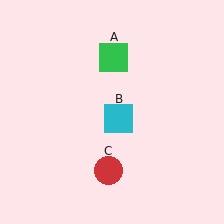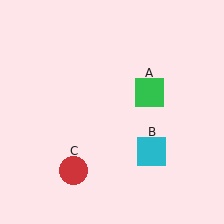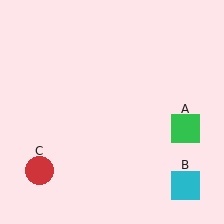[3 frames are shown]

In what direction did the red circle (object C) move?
The red circle (object C) moved left.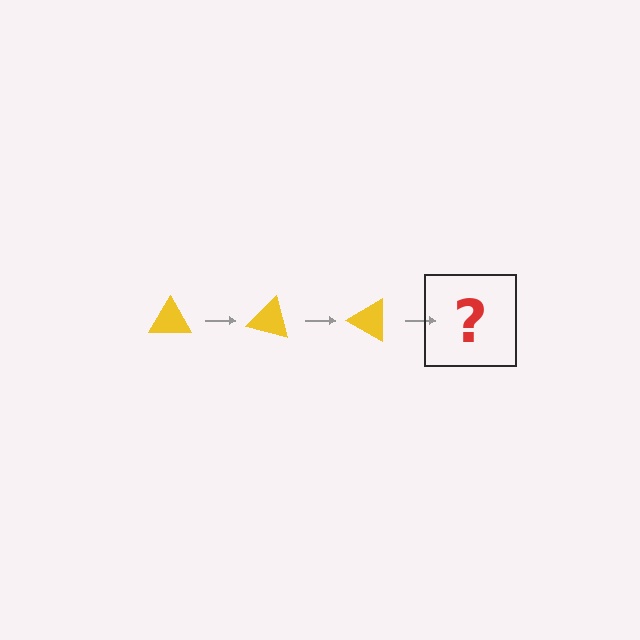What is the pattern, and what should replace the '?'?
The pattern is that the triangle rotates 15 degrees each step. The '?' should be a yellow triangle rotated 45 degrees.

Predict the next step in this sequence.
The next step is a yellow triangle rotated 45 degrees.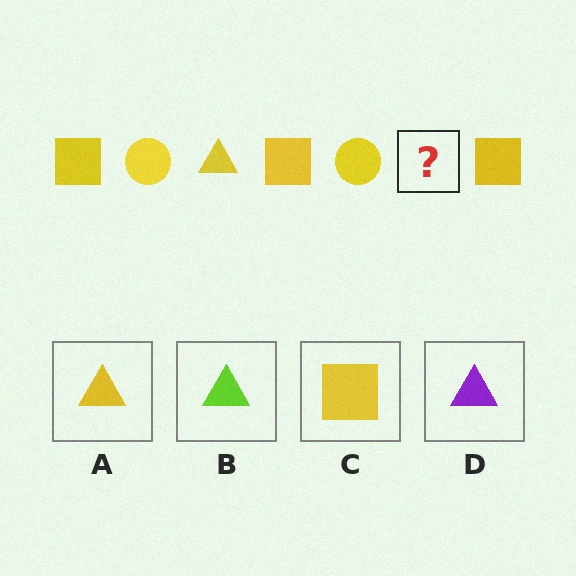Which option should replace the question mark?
Option A.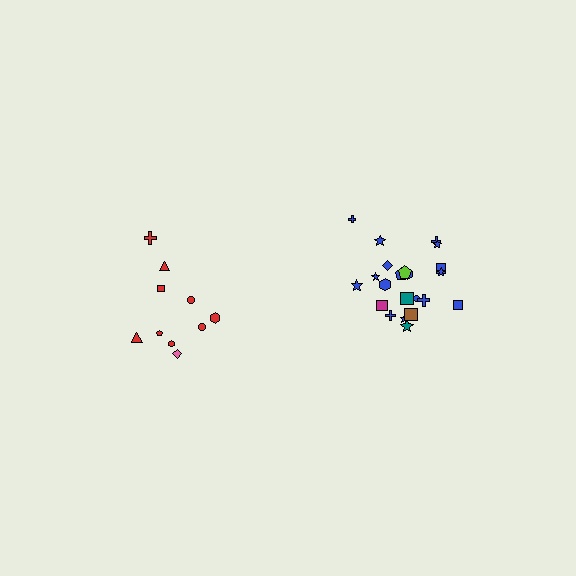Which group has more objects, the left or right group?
The right group.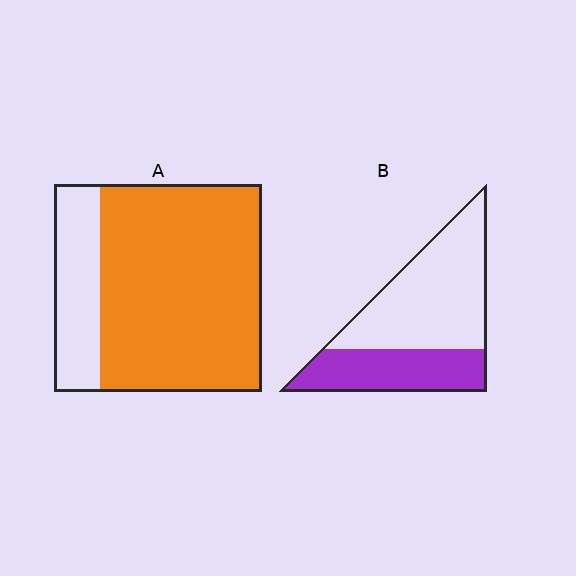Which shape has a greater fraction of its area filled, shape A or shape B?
Shape A.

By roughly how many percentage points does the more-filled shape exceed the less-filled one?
By roughly 40 percentage points (A over B).